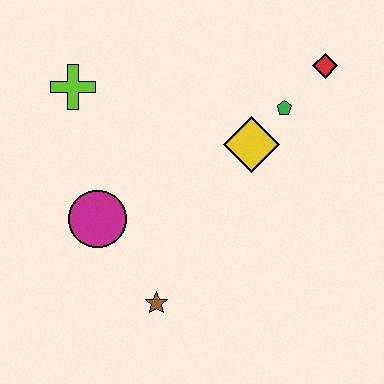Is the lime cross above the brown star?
Yes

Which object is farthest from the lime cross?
The red diamond is farthest from the lime cross.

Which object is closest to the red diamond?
The green pentagon is closest to the red diamond.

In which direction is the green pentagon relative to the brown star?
The green pentagon is above the brown star.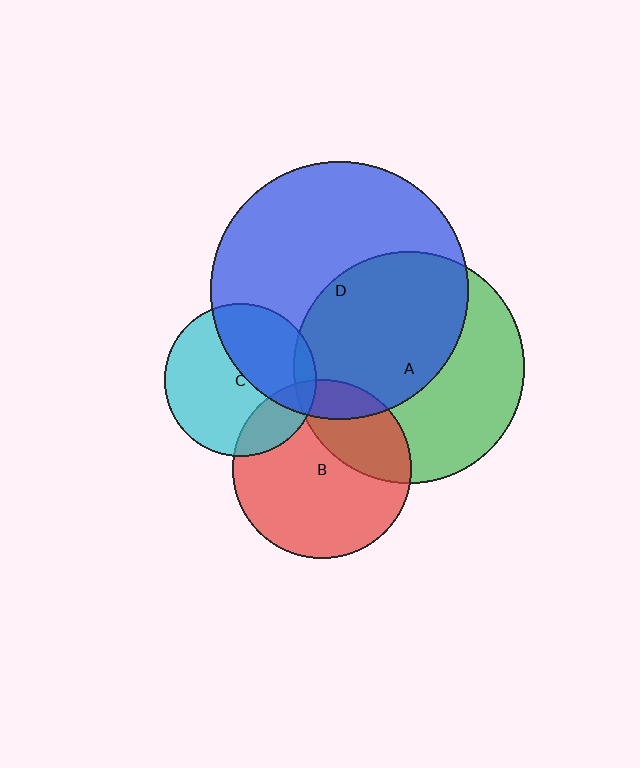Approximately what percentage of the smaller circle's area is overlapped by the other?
Approximately 10%.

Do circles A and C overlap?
Yes.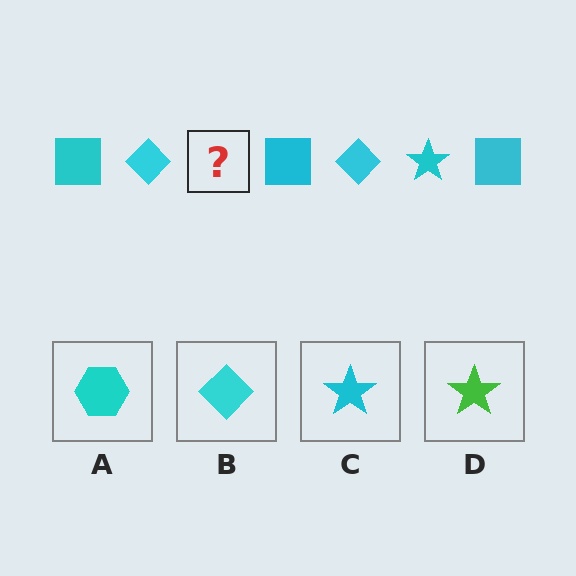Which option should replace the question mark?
Option C.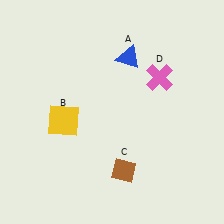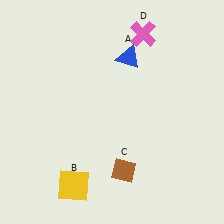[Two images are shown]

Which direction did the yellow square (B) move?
The yellow square (B) moved down.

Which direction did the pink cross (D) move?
The pink cross (D) moved up.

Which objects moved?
The objects that moved are: the yellow square (B), the pink cross (D).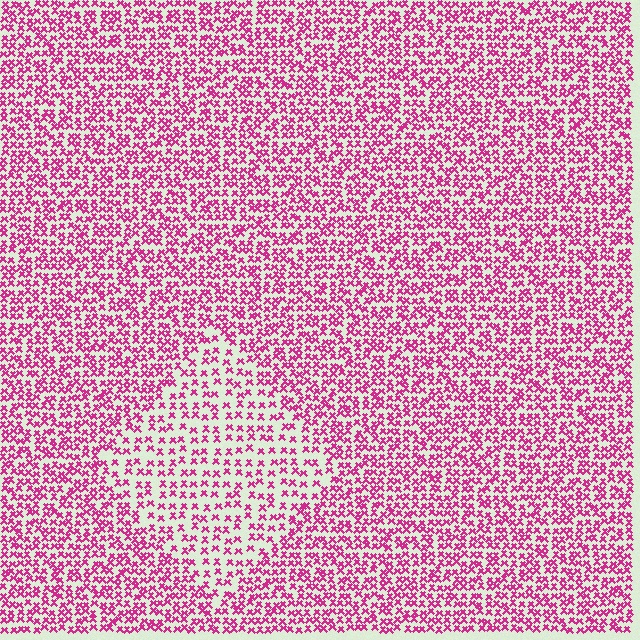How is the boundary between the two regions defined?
The boundary is defined by a change in element density (approximately 1.8x ratio). All elements are the same color, size, and shape.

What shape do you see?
I see a diamond.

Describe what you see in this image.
The image contains small magenta elements arranged at two different densities. A diamond-shaped region is visible where the elements are less densely packed than the surrounding area.